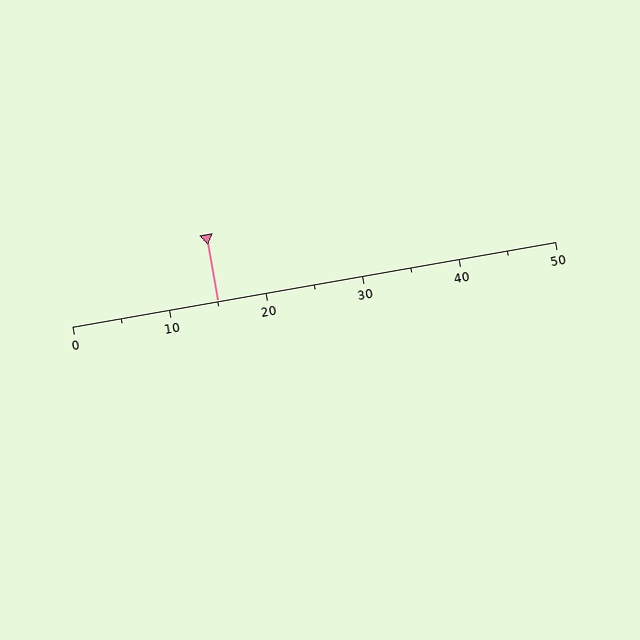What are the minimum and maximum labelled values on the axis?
The axis runs from 0 to 50.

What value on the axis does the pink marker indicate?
The marker indicates approximately 15.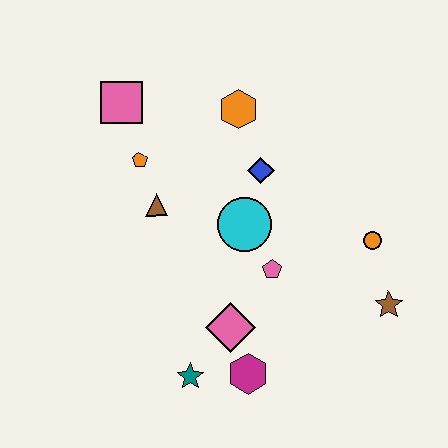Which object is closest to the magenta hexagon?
The pink diamond is closest to the magenta hexagon.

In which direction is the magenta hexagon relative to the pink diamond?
The magenta hexagon is below the pink diamond.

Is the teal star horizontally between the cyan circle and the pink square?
Yes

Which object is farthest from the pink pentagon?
The pink square is farthest from the pink pentagon.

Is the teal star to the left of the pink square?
No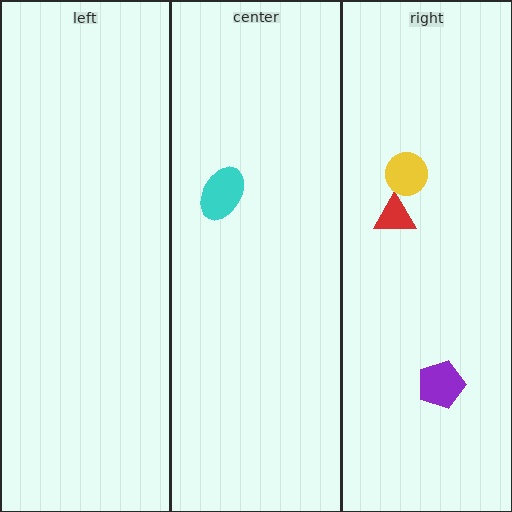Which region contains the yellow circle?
The right region.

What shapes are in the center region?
The cyan ellipse.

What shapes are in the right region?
The red triangle, the purple pentagon, the yellow circle.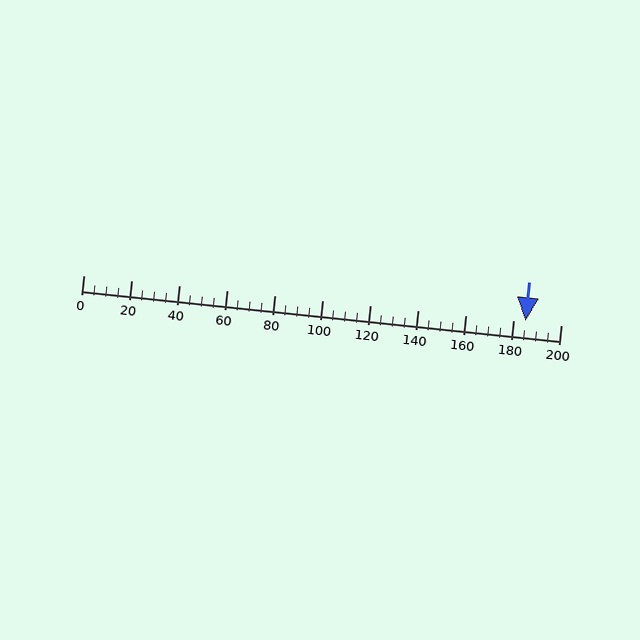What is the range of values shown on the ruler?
The ruler shows values from 0 to 200.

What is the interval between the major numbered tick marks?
The major tick marks are spaced 20 units apart.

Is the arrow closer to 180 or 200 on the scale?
The arrow is closer to 180.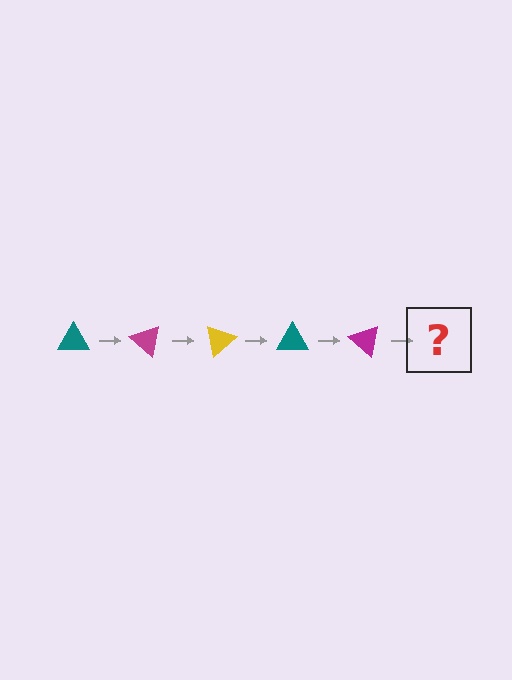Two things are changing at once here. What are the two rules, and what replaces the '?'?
The two rules are that it rotates 40 degrees each step and the color cycles through teal, magenta, and yellow. The '?' should be a yellow triangle, rotated 200 degrees from the start.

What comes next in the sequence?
The next element should be a yellow triangle, rotated 200 degrees from the start.